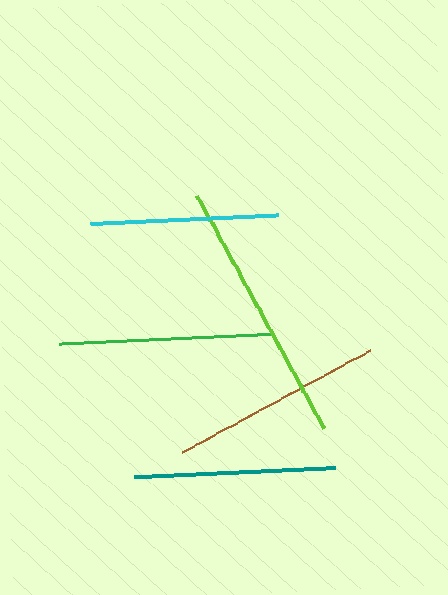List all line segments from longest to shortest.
From longest to shortest: lime, brown, green, teal, cyan.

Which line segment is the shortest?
The cyan line is the shortest at approximately 188 pixels.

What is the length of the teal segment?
The teal segment is approximately 201 pixels long.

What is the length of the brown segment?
The brown segment is approximately 213 pixels long.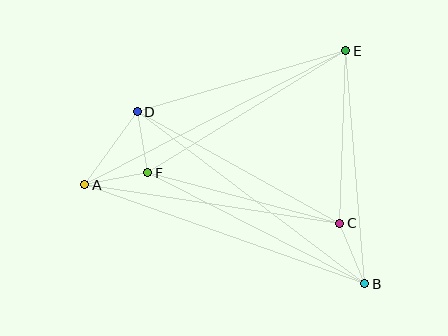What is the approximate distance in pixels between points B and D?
The distance between B and D is approximately 285 pixels.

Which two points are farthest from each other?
Points A and B are farthest from each other.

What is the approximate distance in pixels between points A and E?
The distance between A and E is approximately 294 pixels.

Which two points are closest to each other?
Points D and F are closest to each other.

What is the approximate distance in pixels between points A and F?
The distance between A and F is approximately 64 pixels.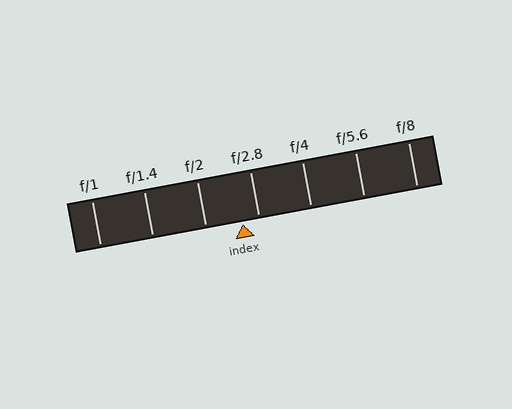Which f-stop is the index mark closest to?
The index mark is closest to f/2.8.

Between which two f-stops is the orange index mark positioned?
The index mark is between f/2 and f/2.8.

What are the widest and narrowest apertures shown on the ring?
The widest aperture shown is f/1 and the narrowest is f/8.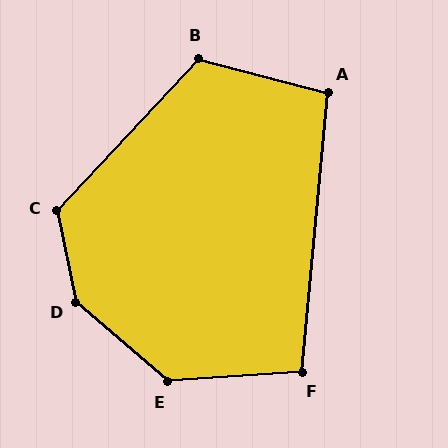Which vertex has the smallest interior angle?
F, at approximately 99 degrees.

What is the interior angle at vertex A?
Approximately 99 degrees (obtuse).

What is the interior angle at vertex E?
Approximately 135 degrees (obtuse).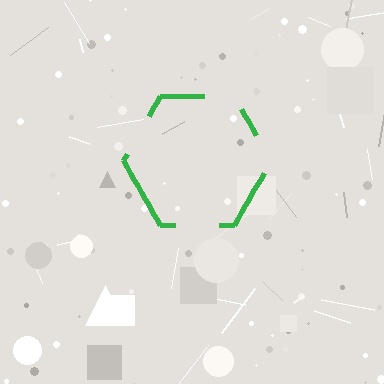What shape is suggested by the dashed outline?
The dashed outline suggests a hexagon.